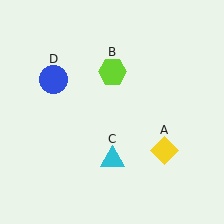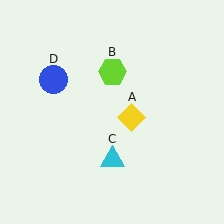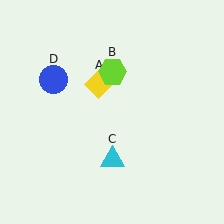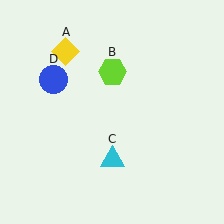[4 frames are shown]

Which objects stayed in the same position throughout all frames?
Lime hexagon (object B) and cyan triangle (object C) and blue circle (object D) remained stationary.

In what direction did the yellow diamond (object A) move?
The yellow diamond (object A) moved up and to the left.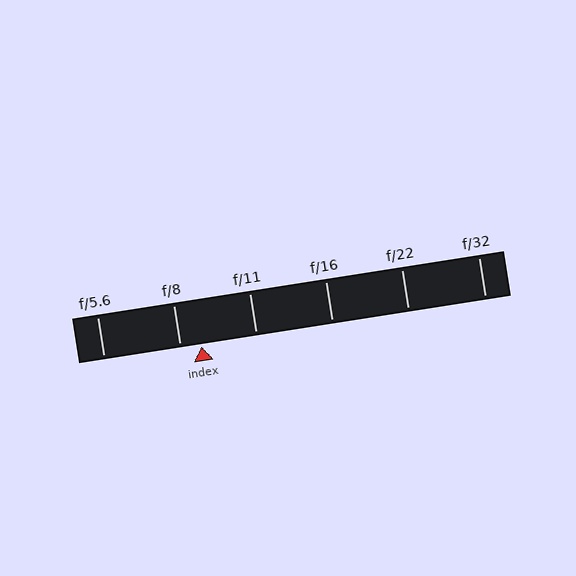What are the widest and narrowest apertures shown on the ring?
The widest aperture shown is f/5.6 and the narrowest is f/32.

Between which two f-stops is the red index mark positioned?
The index mark is between f/8 and f/11.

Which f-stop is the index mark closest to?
The index mark is closest to f/8.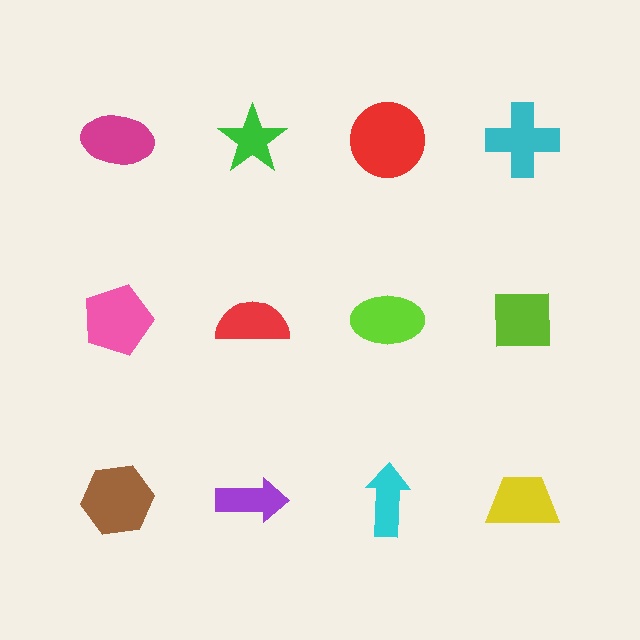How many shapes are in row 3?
4 shapes.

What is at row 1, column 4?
A cyan cross.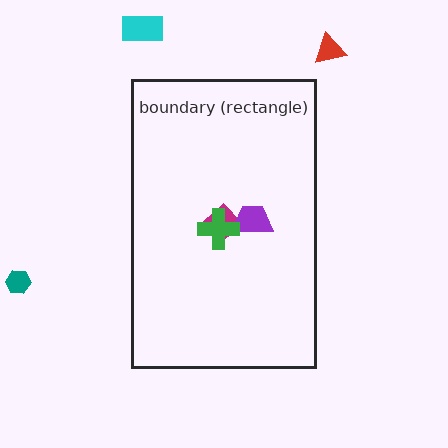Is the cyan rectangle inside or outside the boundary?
Outside.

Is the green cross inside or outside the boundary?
Inside.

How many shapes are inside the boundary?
3 inside, 3 outside.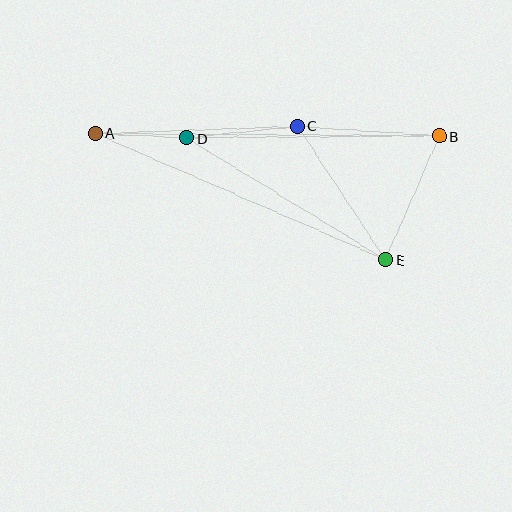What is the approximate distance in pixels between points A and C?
The distance between A and C is approximately 202 pixels.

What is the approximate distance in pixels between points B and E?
The distance between B and E is approximately 135 pixels.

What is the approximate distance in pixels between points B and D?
The distance between B and D is approximately 253 pixels.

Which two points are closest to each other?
Points A and D are closest to each other.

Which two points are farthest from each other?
Points A and B are farthest from each other.